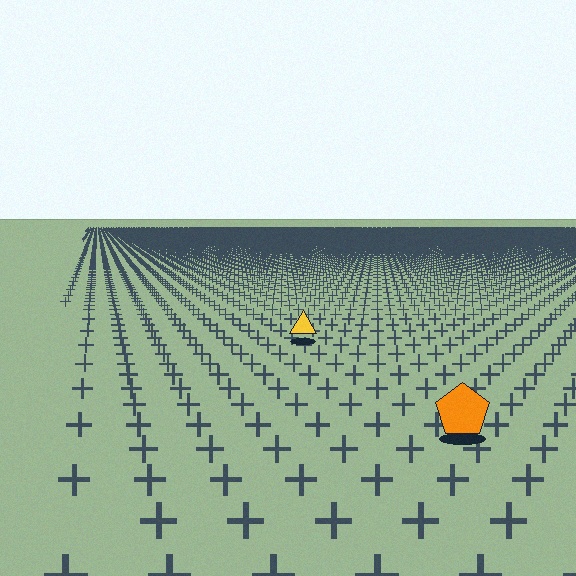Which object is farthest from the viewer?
The yellow triangle is farthest from the viewer. It appears smaller and the ground texture around it is denser.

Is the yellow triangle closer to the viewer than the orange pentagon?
No. The orange pentagon is closer — you can tell from the texture gradient: the ground texture is coarser near it.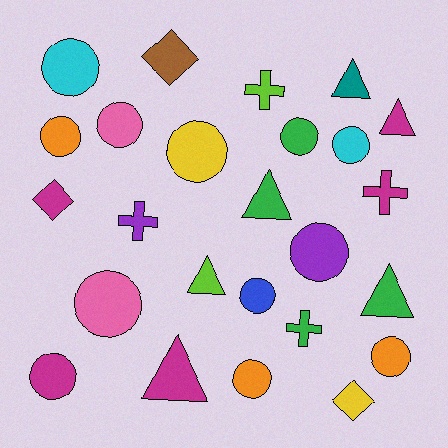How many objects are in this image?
There are 25 objects.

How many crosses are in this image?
There are 4 crosses.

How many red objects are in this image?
There are no red objects.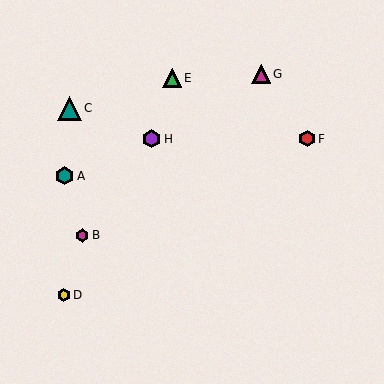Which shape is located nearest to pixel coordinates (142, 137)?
The purple hexagon (labeled H) at (152, 139) is nearest to that location.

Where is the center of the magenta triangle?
The center of the magenta triangle is at (261, 74).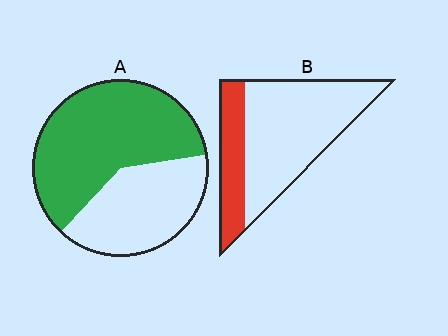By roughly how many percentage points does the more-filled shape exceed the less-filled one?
By roughly 35 percentage points (A over B).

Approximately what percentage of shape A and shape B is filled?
A is approximately 60% and B is approximately 25%.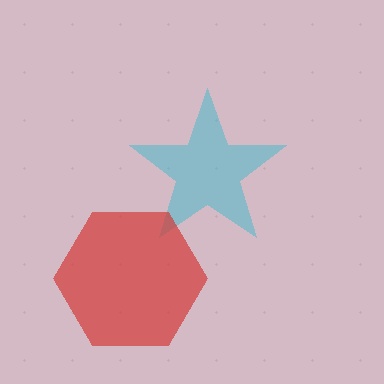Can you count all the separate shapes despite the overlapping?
Yes, there are 2 separate shapes.